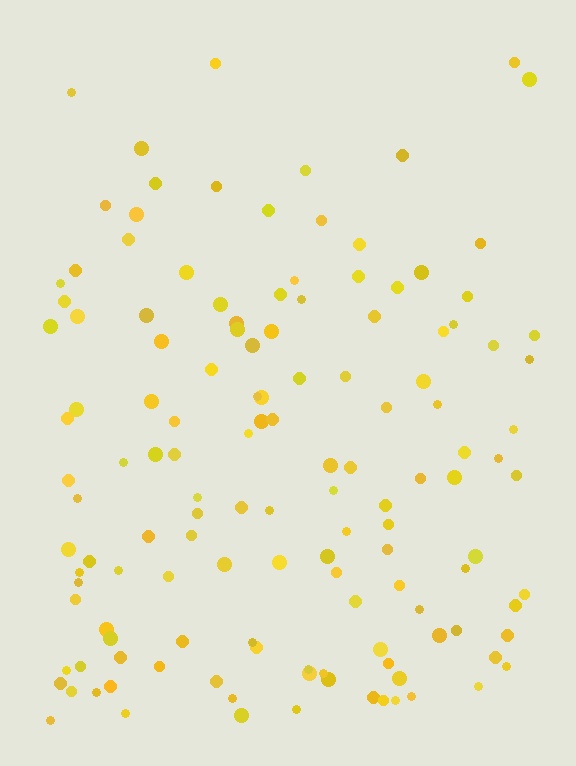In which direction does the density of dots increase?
From top to bottom, with the bottom side densest.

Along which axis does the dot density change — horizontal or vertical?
Vertical.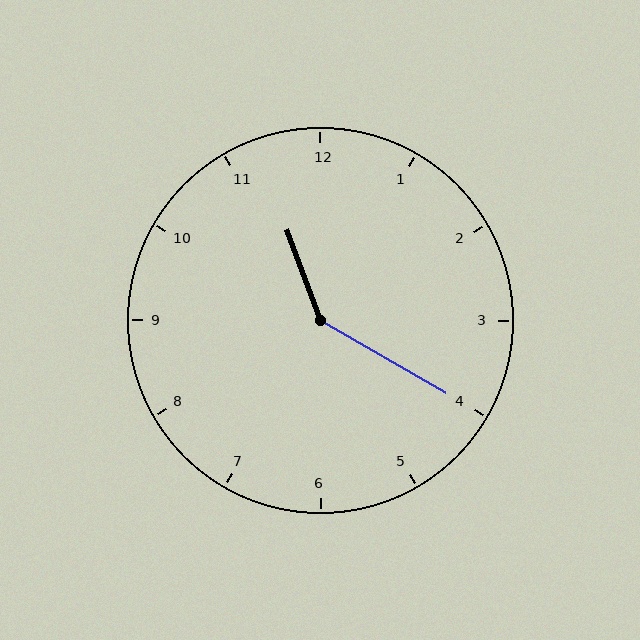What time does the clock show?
11:20.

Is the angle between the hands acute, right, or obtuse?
It is obtuse.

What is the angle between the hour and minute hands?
Approximately 140 degrees.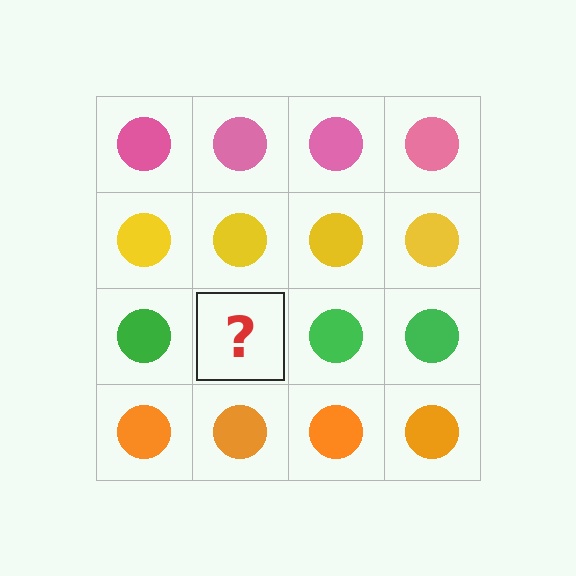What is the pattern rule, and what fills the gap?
The rule is that each row has a consistent color. The gap should be filled with a green circle.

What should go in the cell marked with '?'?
The missing cell should contain a green circle.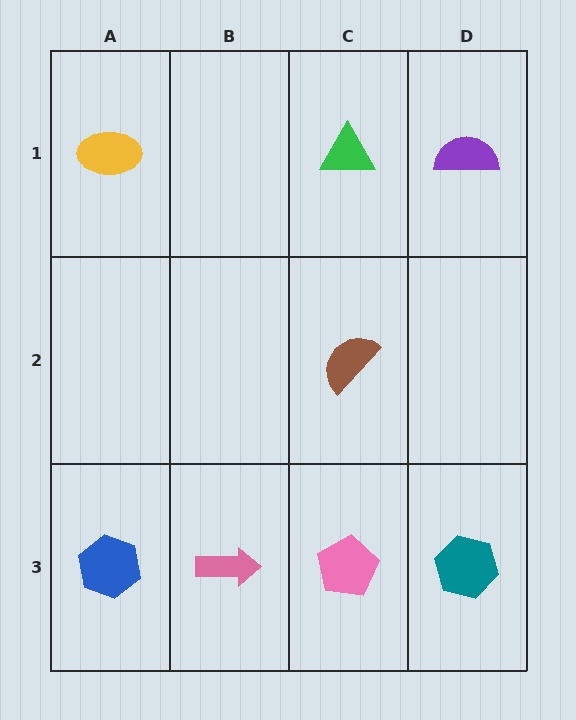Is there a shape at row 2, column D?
No, that cell is empty.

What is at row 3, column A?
A blue hexagon.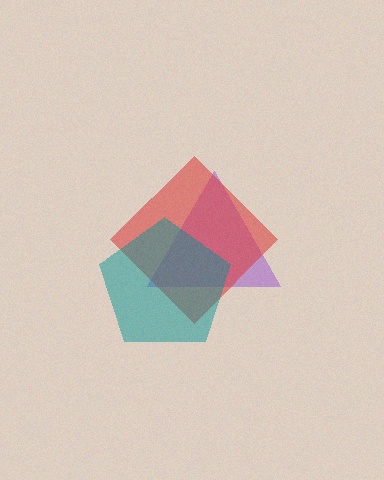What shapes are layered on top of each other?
The layered shapes are: a purple triangle, a red diamond, a teal pentagon.